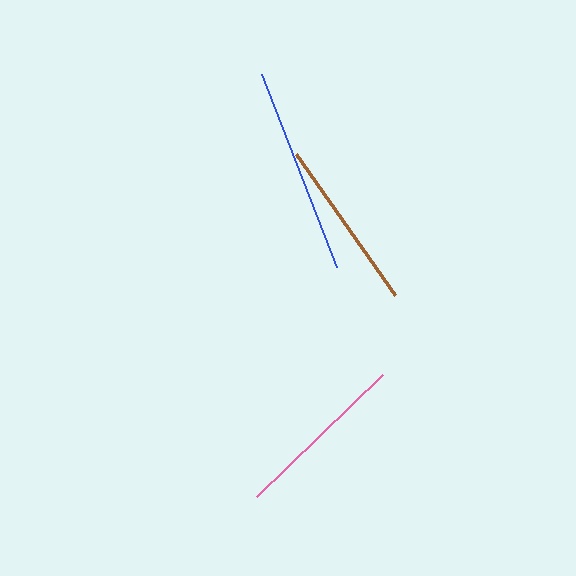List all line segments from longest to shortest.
From longest to shortest: blue, pink, brown.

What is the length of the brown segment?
The brown segment is approximately 172 pixels long.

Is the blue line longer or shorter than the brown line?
The blue line is longer than the brown line.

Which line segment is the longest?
The blue line is the longest at approximately 208 pixels.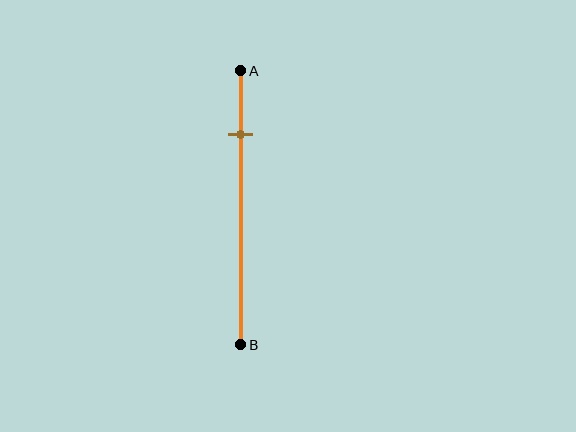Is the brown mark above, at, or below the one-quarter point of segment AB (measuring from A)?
The brown mark is approximately at the one-quarter point of segment AB.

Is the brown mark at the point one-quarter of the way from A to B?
Yes, the mark is approximately at the one-quarter point.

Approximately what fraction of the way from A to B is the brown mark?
The brown mark is approximately 25% of the way from A to B.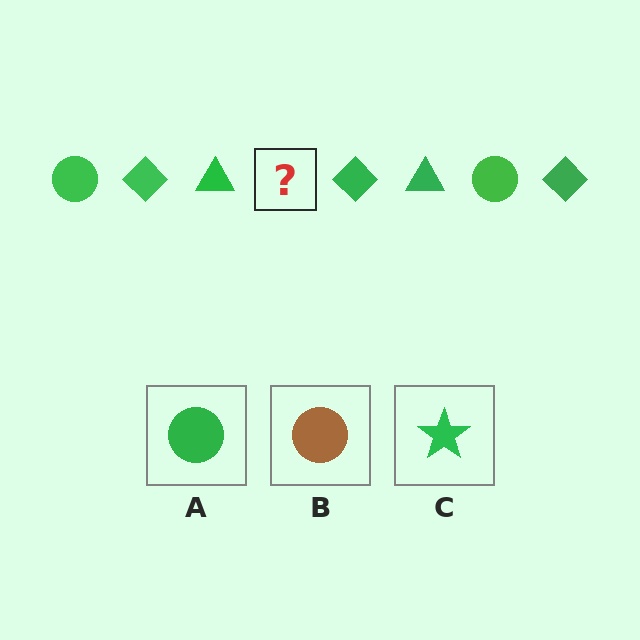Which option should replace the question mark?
Option A.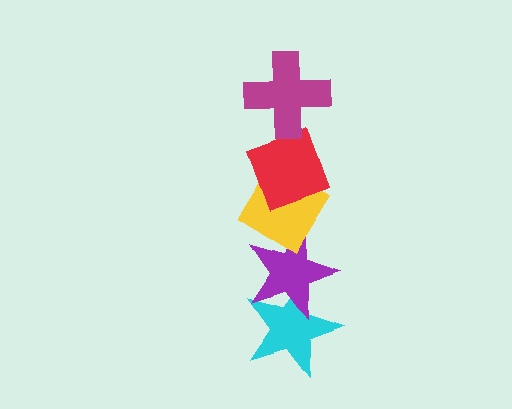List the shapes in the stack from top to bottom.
From top to bottom: the magenta cross, the red diamond, the yellow diamond, the purple star, the cyan star.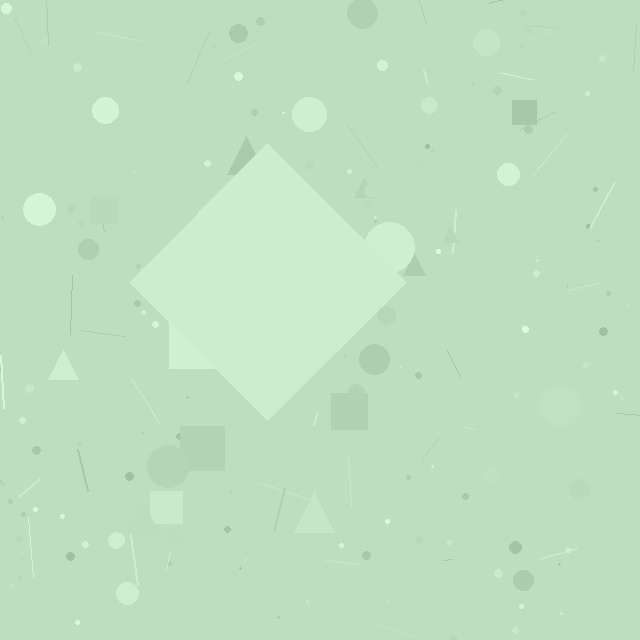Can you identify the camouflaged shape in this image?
The camouflaged shape is a diamond.